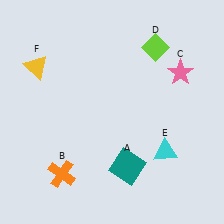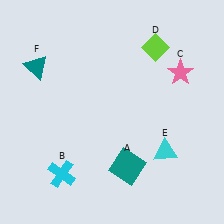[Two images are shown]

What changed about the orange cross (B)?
In Image 1, B is orange. In Image 2, it changed to cyan.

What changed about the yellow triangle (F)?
In Image 1, F is yellow. In Image 2, it changed to teal.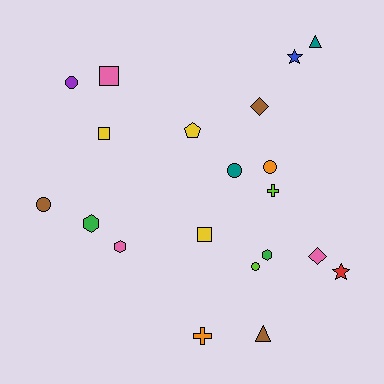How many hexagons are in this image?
There are 3 hexagons.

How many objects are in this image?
There are 20 objects.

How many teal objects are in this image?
There are 2 teal objects.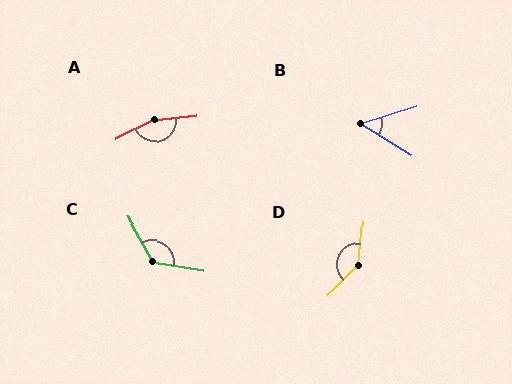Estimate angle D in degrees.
Approximately 142 degrees.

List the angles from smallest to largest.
B (49°), C (129°), D (142°), A (160°).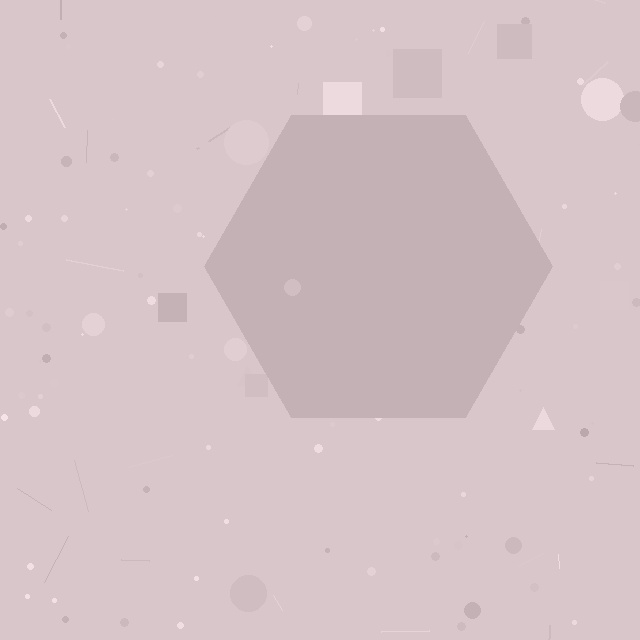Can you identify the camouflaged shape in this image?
The camouflaged shape is a hexagon.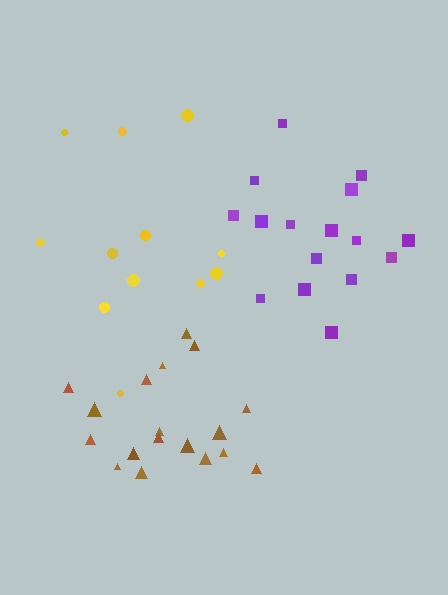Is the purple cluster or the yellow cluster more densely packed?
Purple.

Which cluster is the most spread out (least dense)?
Yellow.